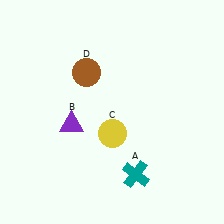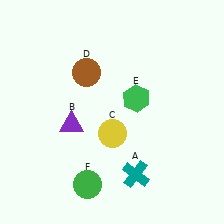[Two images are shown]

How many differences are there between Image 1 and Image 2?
There are 2 differences between the two images.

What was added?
A green hexagon (E), a green circle (F) were added in Image 2.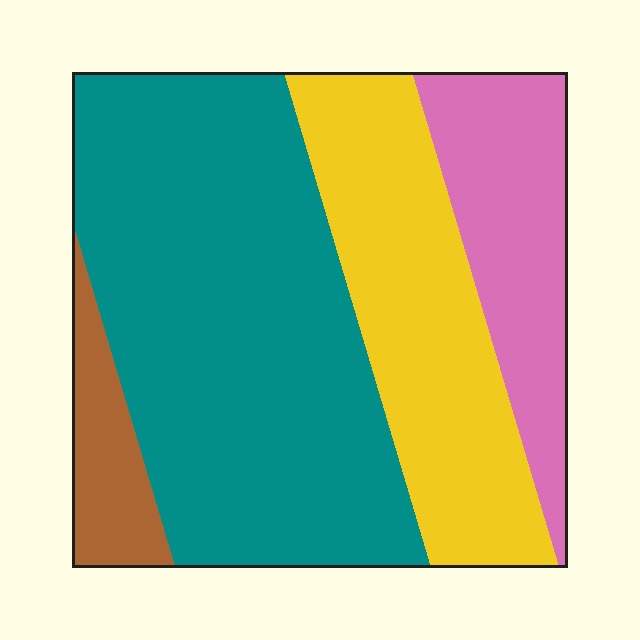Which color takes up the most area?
Teal, at roughly 50%.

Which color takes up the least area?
Brown, at roughly 5%.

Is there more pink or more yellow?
Yellow.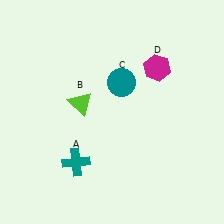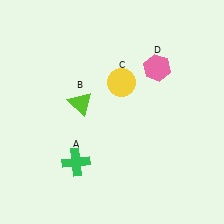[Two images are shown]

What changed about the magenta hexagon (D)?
In Image 1, D is magenta. In Image 2, it changed to pink.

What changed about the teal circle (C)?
In Image 1, C is teal. In Image 2, it changed to yellow.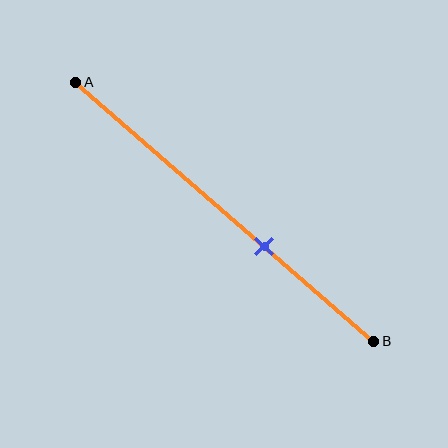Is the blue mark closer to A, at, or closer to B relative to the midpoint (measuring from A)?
The blue mark is closer to point B than the midpoint of segment AB.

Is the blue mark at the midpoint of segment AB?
No, the mark is at about 65% from A, not at the 50% midpoint.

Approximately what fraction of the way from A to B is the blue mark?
The blue mark is approximately 65% of the way from A to B.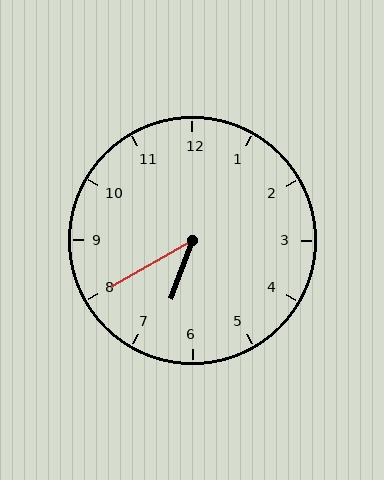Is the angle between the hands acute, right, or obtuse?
It is acute.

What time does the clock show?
6:40.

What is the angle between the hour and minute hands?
Approximately 40 degrees.